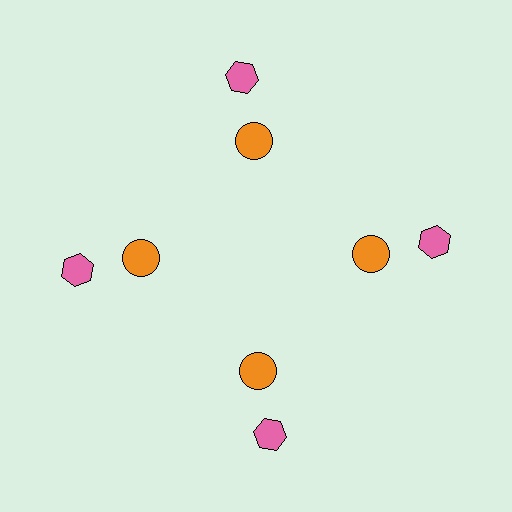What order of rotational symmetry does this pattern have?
This pattern has 4-fold rotational symmetry.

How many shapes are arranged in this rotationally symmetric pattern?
There are 8 shapes, arranged in 4 groups of 2.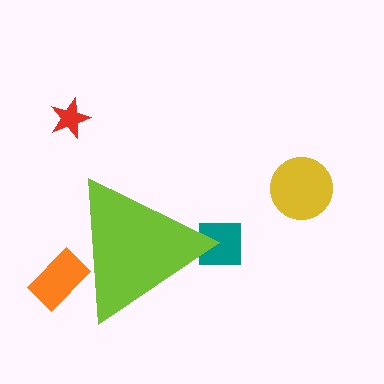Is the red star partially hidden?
No, the red star is fully visible.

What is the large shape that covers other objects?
A lime triangle.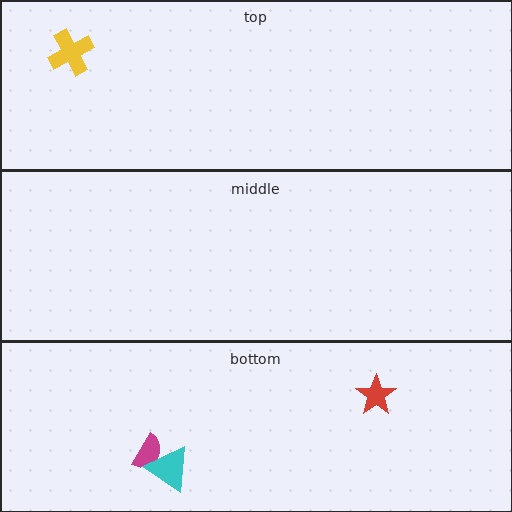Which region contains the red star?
The bottom region.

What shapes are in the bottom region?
The magenta semicircle, the cyan triangle, the red star.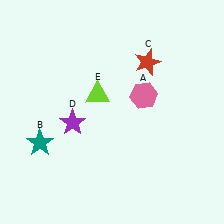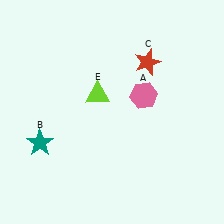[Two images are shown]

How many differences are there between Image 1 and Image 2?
There is 1 difference between the two images.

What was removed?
The purple star (D) was removed in Image 2.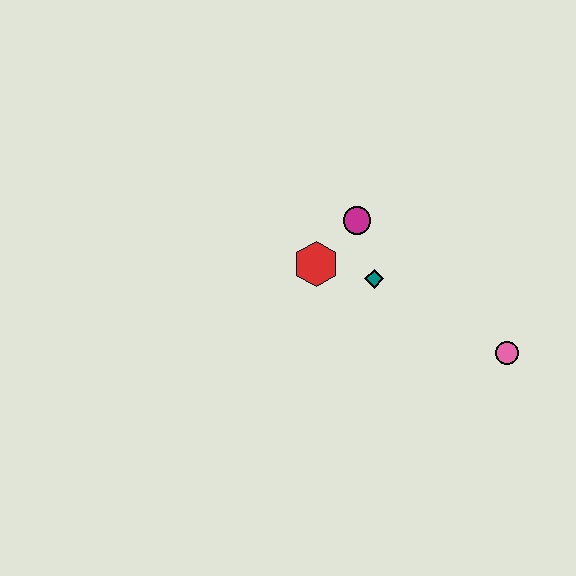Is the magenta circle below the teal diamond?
No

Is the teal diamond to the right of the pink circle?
No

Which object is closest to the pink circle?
The teal diamond is closest to the pink circle.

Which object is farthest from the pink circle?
The red hexagon is farthest from the pink circle.